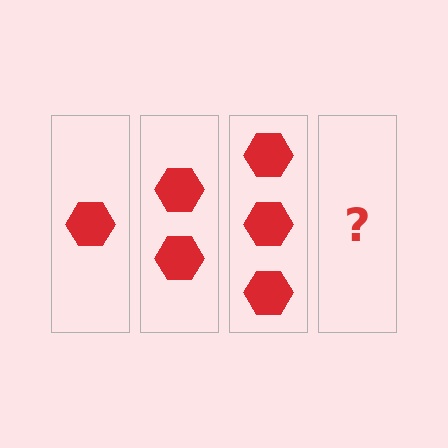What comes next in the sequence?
The next element should be 4 hexagons.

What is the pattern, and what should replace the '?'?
The pattern is that each step adds one more hexagon. The '?' should be 4 hexagons.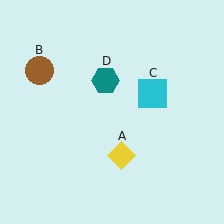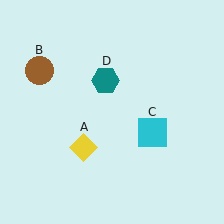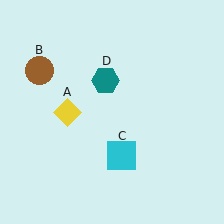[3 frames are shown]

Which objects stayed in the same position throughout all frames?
Brown circle (object B) and teal hexagon (object D) remained stationary.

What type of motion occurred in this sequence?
The yellow diamond (object A), cyan square (object C) rotated clockwise around the center of the scene.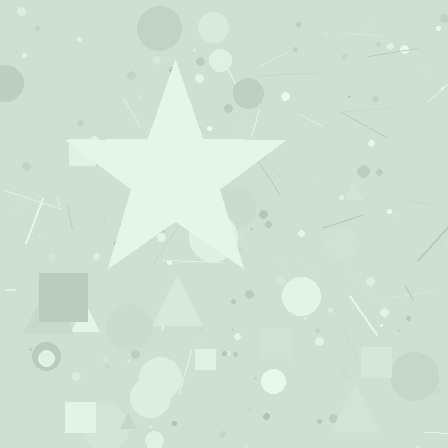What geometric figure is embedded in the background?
A star is embedded in the background.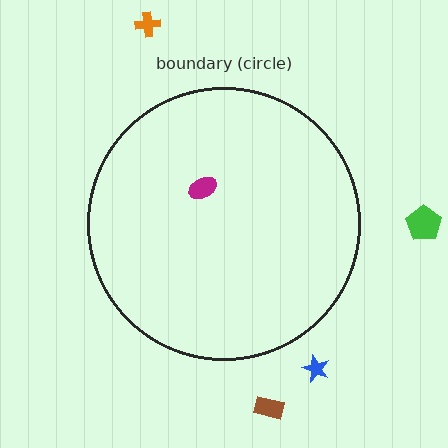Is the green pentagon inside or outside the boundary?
Outside.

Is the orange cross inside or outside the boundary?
Outside.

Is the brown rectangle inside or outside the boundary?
Outside.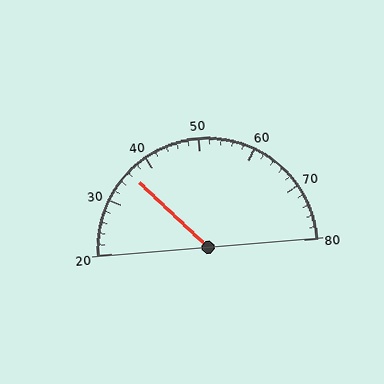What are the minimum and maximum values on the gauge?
The gauge ranges from 20 to 80.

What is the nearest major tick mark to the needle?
The nearest major tick mark is 40.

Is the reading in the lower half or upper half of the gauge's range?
The reading is in the lower half of the range (20 to 80).